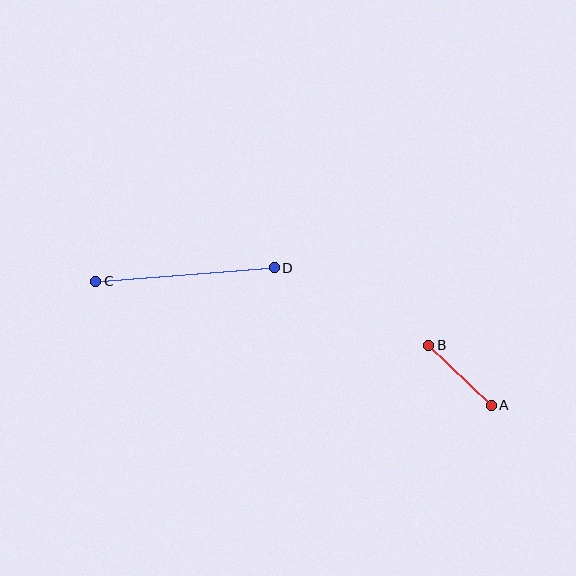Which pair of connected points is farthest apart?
Points C and D are farthest apart.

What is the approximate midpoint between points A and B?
The midpoint is at approximately (460, 375) pixels.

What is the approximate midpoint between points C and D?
The midpoint is at approximately (185, 275) pixels.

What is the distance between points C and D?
The distance is approximately 179 pixels.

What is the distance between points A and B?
The distance is approximately 87 pixels.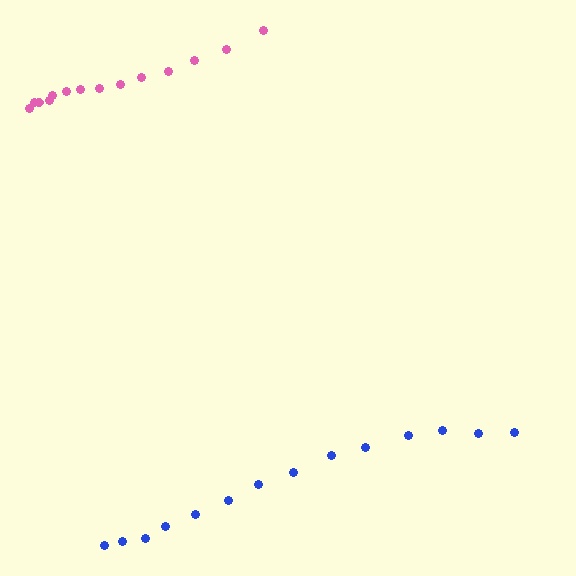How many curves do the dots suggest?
There are 2 distinct paths.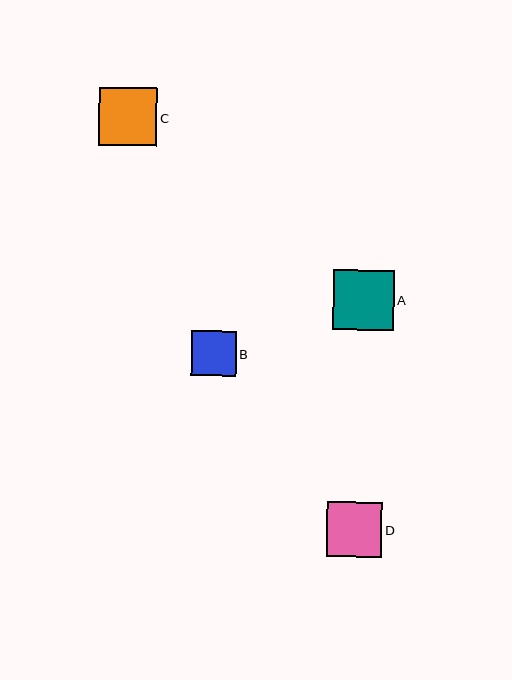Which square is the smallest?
Square B is the smallest with a size of approximately 45 pixels.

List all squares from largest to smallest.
From largest to smallest: A, C, D, B.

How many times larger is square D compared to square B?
Square D is approximately 1.2 times the size of square B.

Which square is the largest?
Square A is the largest with a size of approximately 60 pixels.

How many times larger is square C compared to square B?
Square C is approximately 1.3 times the size of square B.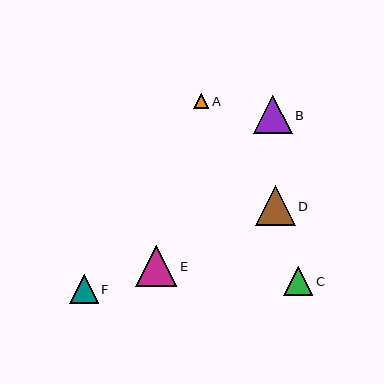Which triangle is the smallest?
Triangle A is the smallest with a size of approximately 15 pixels.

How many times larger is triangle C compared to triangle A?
Triangle C is approximately 1.9 times the size of triangle A.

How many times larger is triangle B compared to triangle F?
Triangle B is approximately 1.3 times the size of triangle F.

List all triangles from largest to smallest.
From largest to smallest: E, D, B, C, F, A.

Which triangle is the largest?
Triangle E is the largest with a size of approximately 41 pixels.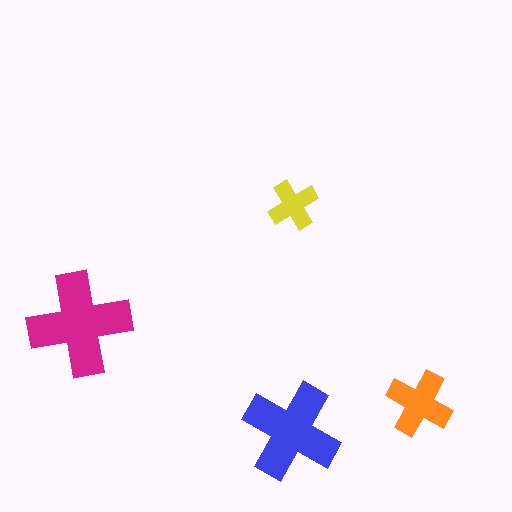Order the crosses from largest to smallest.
the magenta one, the blue one, the orange one, the yellow one.